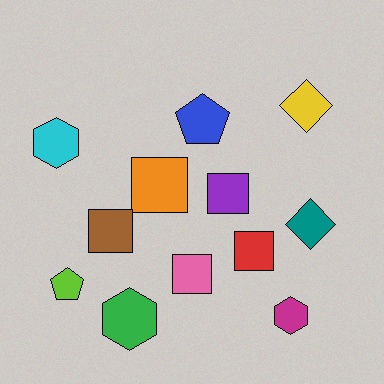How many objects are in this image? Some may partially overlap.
There are 12 objects.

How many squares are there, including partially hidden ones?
There are 5 squares.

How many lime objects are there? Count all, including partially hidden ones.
There is 1 lime object.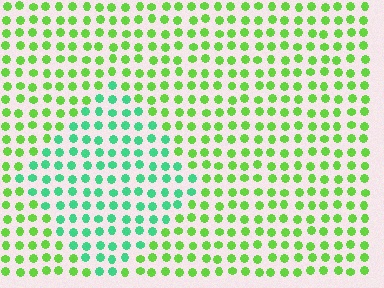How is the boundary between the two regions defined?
The boundary is defined purely by a slight shift in hue (about 43 degrees). Spacing, size, and orientation are identical on both sides.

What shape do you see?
I see a diamond.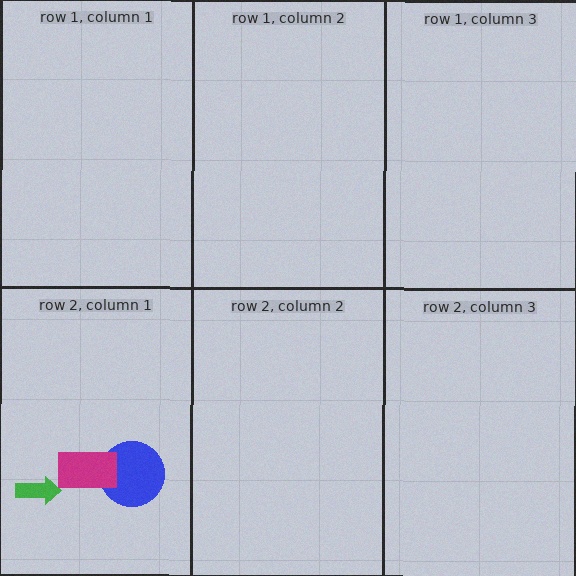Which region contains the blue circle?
The row 2, column 1 region.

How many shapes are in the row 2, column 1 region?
3.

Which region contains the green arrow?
The row 2, column 1 region.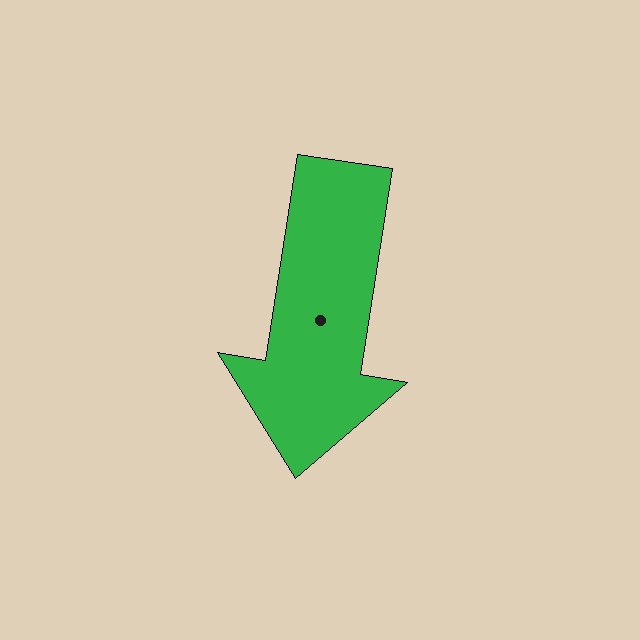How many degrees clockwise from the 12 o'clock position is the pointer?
Approximately 189 degrees.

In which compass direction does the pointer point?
South.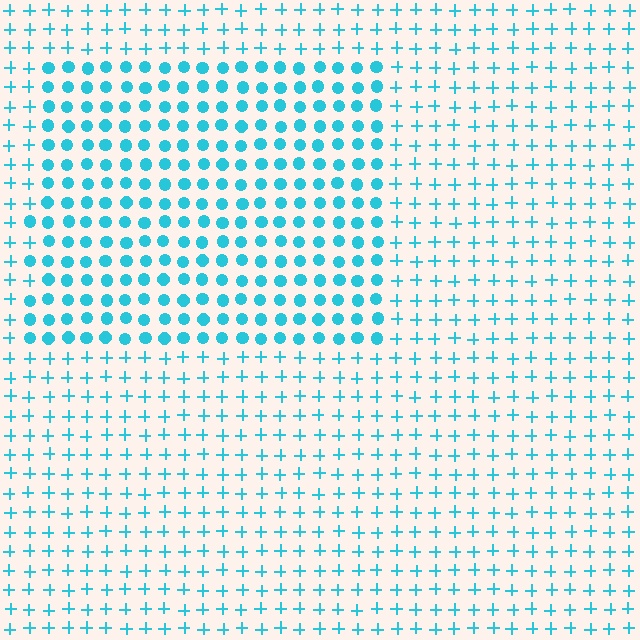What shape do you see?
I see a rectangle.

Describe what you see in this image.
The image is filled with small cyan elements arranged in a uniform grid. A rectangle-shaped region contains circles, while the surrounding area contains plus signs. The boundary is defined purely by the change in element shape.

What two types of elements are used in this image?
The image uses circles inside the rectangle region and plus signs outside it.